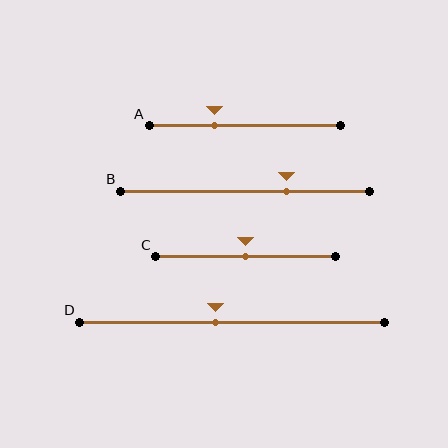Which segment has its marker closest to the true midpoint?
Segment C has its marker closest to the true midpoint.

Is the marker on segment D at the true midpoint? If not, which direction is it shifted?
No, the marker on segment D is shifted to the left by about 5% of the segment length.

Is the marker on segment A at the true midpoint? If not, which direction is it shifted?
No, the marker on segment A is shifted to the left by about 16% of the segment length.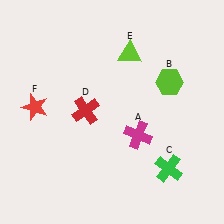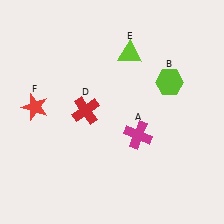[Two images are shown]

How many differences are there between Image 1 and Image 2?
There is 1 difference between the two images.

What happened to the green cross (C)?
The green cross (C) was removed in Image 2. It was in the bottom-right area of Image 1.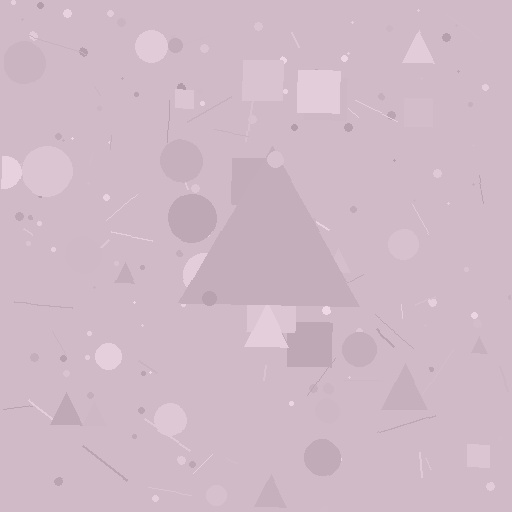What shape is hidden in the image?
A triangle is hidden in the image.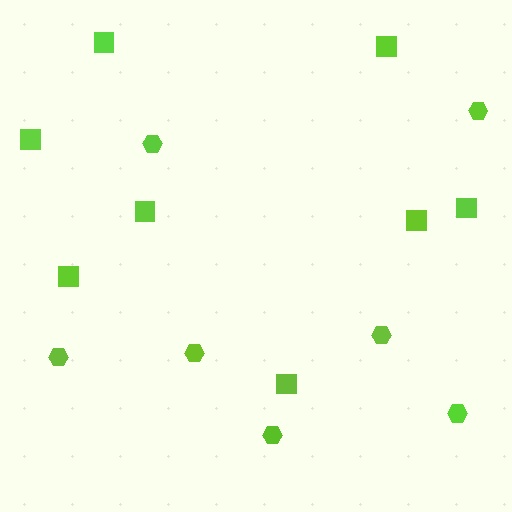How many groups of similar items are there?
There are 2 groups: one group of hexagons (7) and one group of squares (8).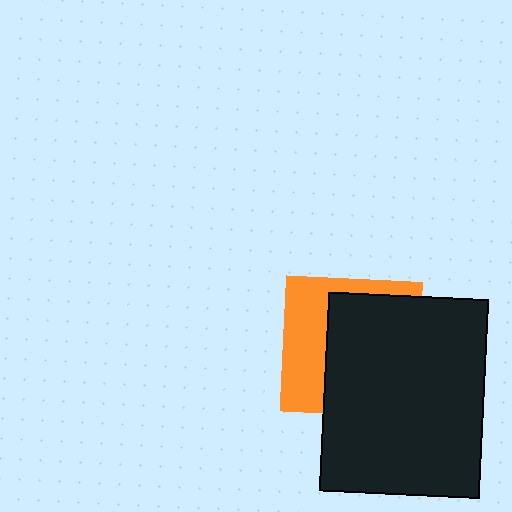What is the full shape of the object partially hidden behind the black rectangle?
The partially hidden object is an orange square.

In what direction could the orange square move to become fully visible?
The orange square could move left. That would shift it out from behind the black rectangle entirely.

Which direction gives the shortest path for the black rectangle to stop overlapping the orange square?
Moving right gives the shortest separation.